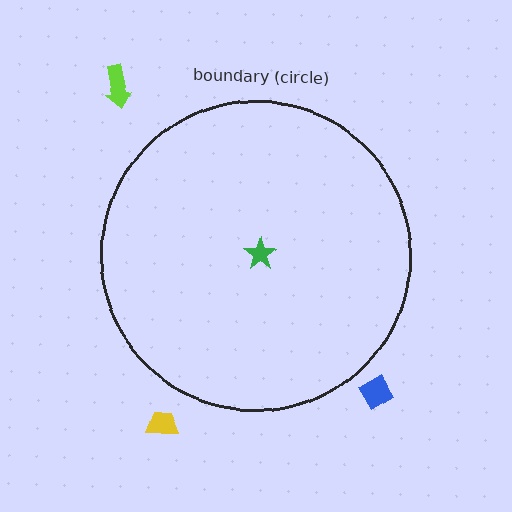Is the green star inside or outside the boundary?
Inside.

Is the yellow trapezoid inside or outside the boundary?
Outside.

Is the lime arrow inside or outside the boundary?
Outside.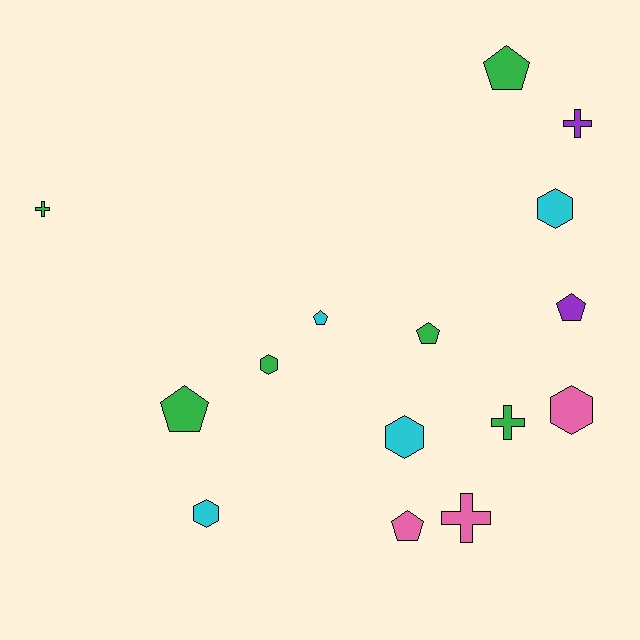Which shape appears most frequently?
Pentagon, with 6 objects.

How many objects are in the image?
There are 15 objects.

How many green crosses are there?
There are 2 green crosses.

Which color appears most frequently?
Green, with 6 objects.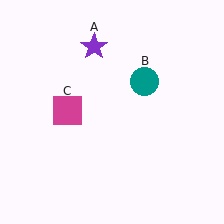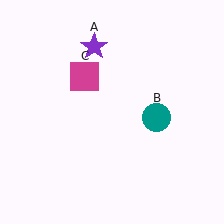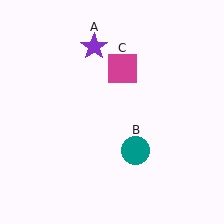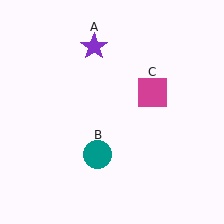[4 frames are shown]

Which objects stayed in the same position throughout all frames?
Purple star (object A) remained stationary.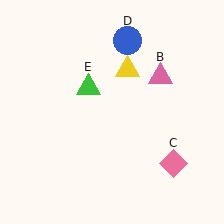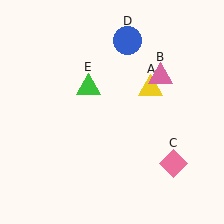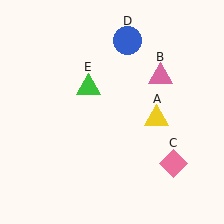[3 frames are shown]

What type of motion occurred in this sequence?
The yellow triangle (object A) rotated clockwise around the center of the scene.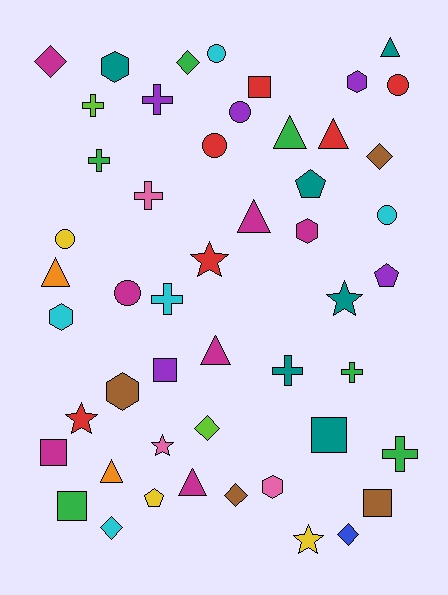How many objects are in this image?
There are 50 objects.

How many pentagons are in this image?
There are 3 pentagons.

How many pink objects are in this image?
There are 3 pink objects.